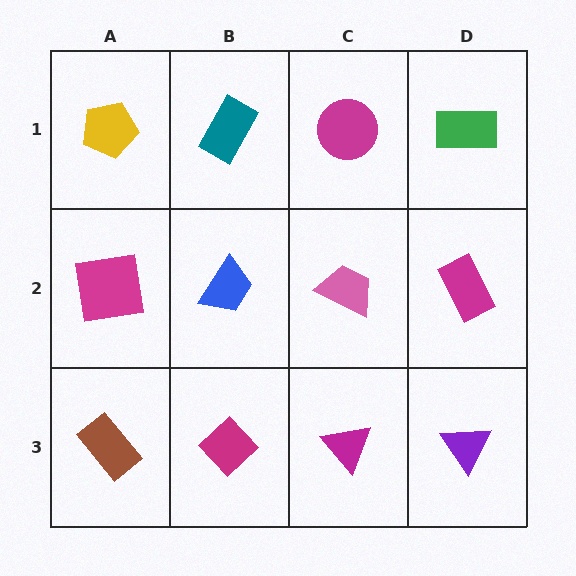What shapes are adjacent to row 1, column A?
A magenta square (row 2, column A), a teal rectangle (row 1, column B).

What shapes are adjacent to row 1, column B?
A blue trapezoid (row 2, column B), a yellow pentagon (row 1, column A), a magenta circle (row 1, column C).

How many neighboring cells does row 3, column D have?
2.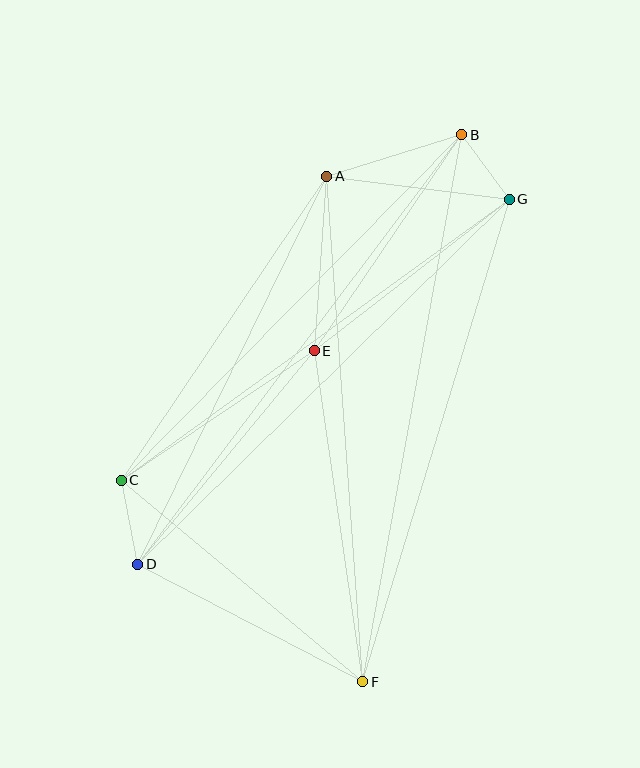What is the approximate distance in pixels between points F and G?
The distance between F and G is approximately 504 pixels.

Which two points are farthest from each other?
Points B and F are farthest from each other.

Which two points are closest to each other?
Points B and G are closest to each other.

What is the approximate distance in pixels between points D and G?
The distance between D and G is approximately 521 pixels.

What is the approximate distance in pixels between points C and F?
The distance between C and F is approximately 315 pixels.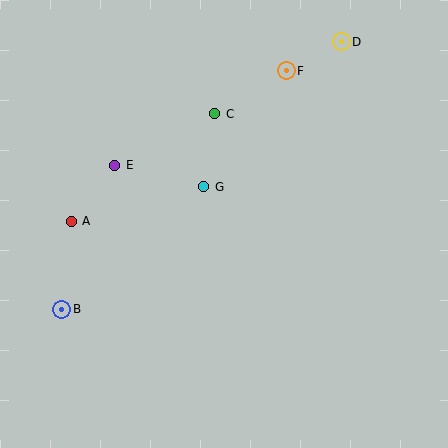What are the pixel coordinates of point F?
Point F is at (286, 71).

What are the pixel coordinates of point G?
Point G is at (204, 187).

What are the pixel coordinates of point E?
Point E is at (115, 165).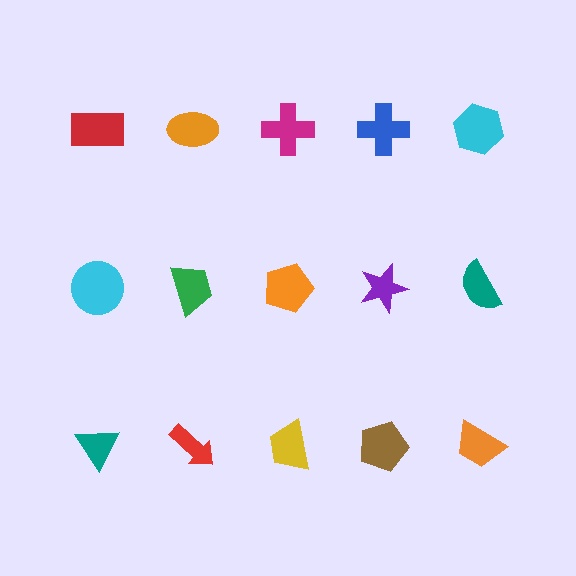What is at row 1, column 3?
A magenta cross.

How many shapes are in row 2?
5 shapes.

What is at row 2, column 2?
A green trapezoid.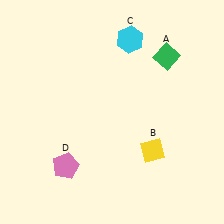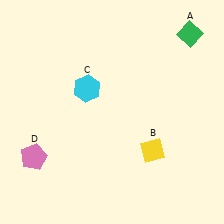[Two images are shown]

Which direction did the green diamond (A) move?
The green diamond (A) moved right.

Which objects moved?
The objects that moved are: the green diamond (A), the cyan hexagon (C), the pink pentagon (D).